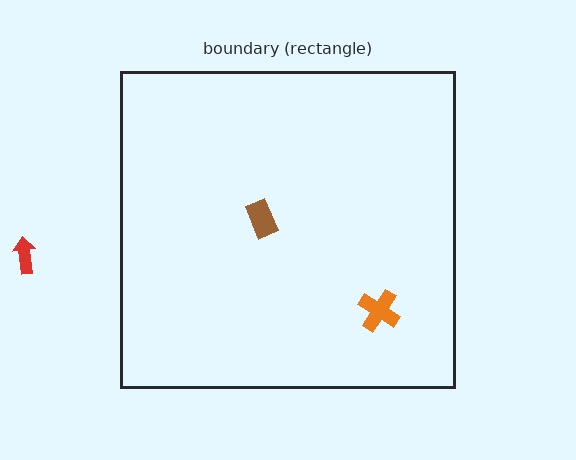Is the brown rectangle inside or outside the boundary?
Inside.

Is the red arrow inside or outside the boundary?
Outside.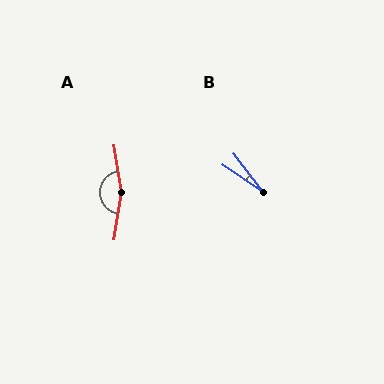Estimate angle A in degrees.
Approximately 162 degrees.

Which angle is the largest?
A, at approximately 162 degrees.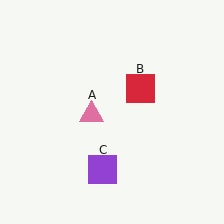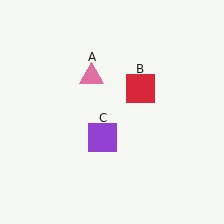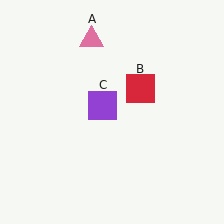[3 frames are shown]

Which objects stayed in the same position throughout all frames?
Red square (object B) remained stationary.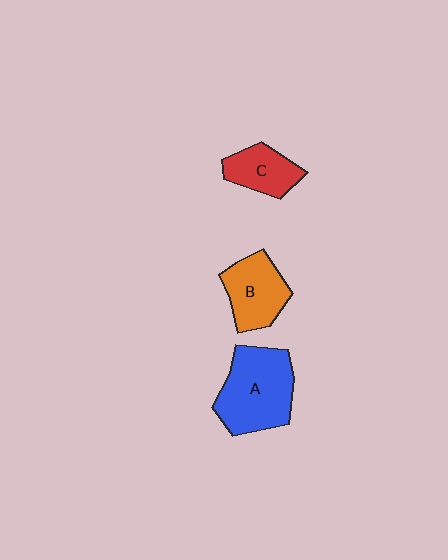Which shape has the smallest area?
Shape C (red).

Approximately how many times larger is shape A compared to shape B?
Approximately 1.5 times.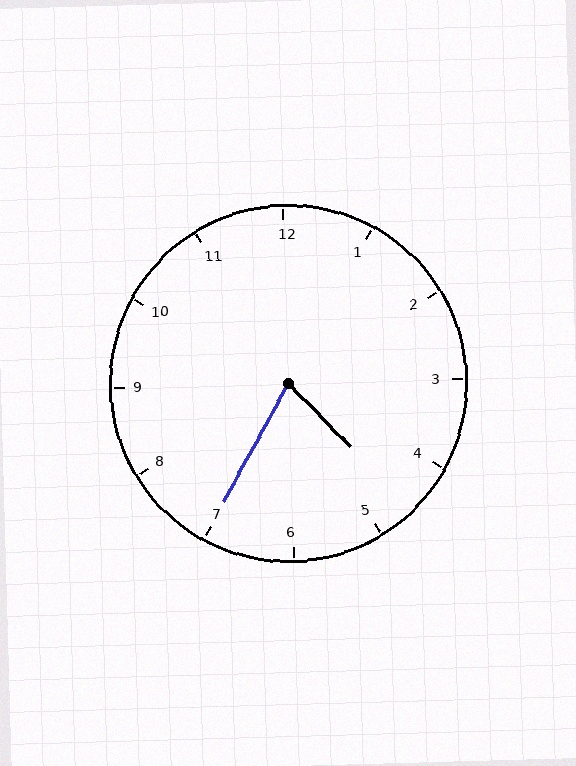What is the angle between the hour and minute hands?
Approximately 72 degrees.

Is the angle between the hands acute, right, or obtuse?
It is acute.